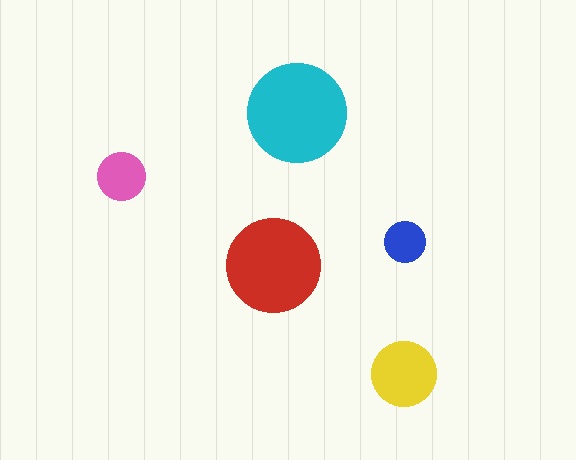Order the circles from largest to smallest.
the cyan one, the red one, the yellow one, the pink one, the blue one.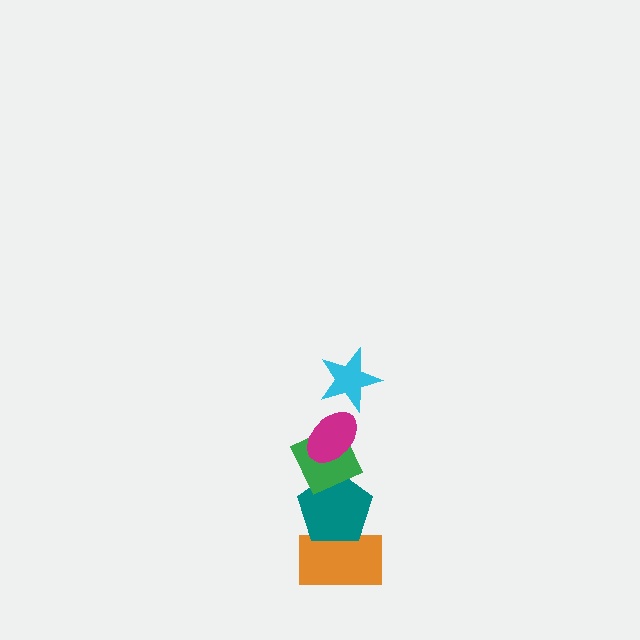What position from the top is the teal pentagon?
The teal pentagon is 4th from the top.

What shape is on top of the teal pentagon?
The green diamond is on top of the teal pentagon.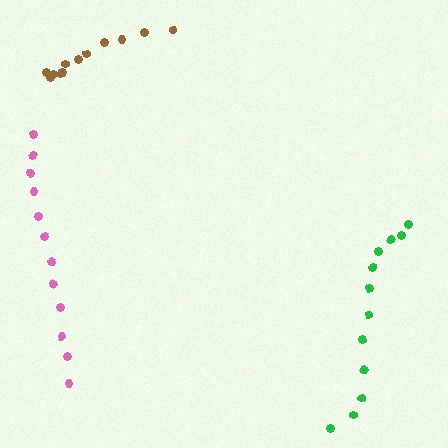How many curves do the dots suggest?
There are 3 distinct paths.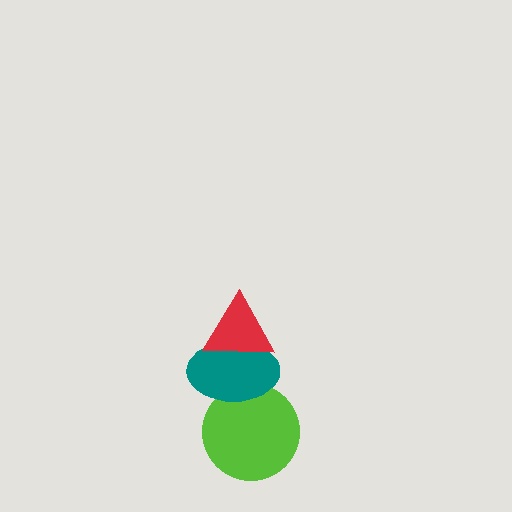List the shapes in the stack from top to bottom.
From top to bottom: the red triangle, the teal ellipse, the lime circle.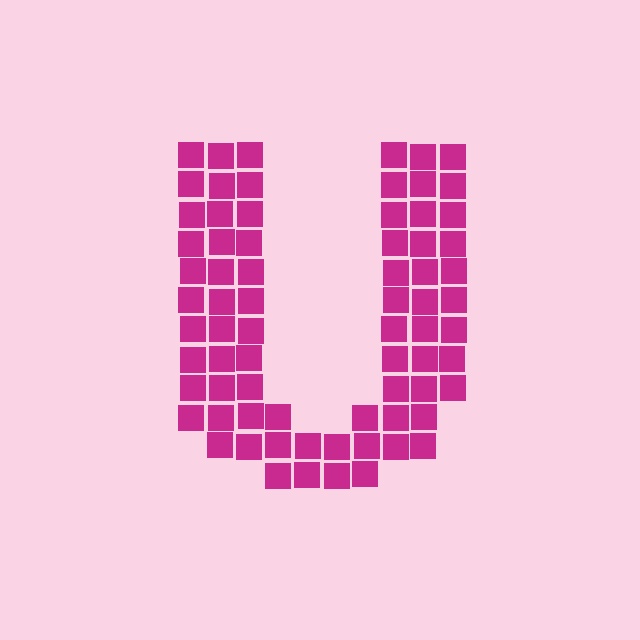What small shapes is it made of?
It is made of small squares.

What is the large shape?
The large shape is the letter U.